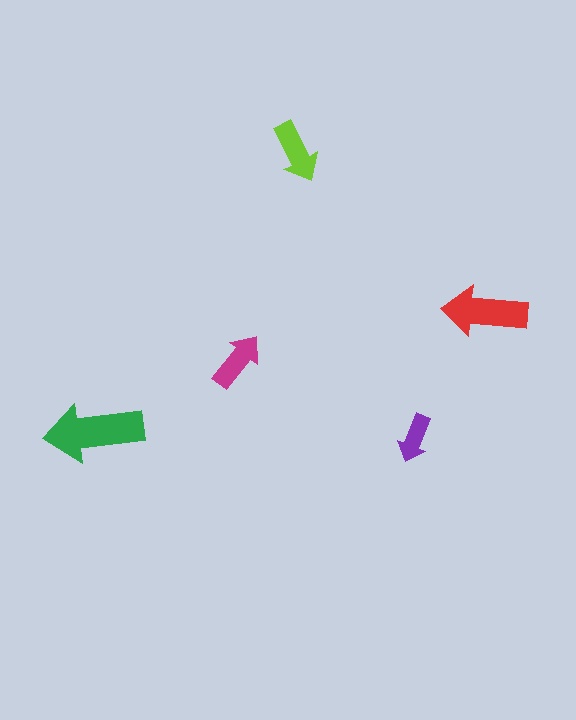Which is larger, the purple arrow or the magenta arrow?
The magenta one.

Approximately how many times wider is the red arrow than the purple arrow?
About 2 times wider.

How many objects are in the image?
There are 5 objects in the image.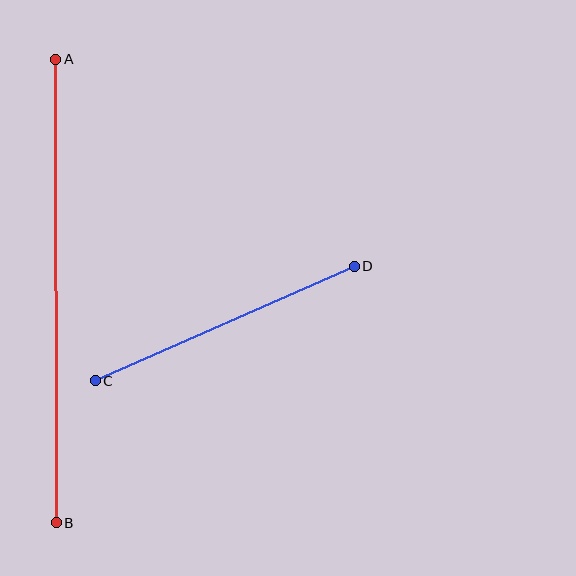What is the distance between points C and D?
The distance is approximately 283 pixels.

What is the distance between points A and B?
The distance is approximately 463 pixels.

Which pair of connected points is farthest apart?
Points A and B are farthest apart.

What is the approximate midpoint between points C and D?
The midpoint is at approximately (225, 323) pixels.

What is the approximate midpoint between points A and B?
The midpoint is at approximately (56, 291) pixels.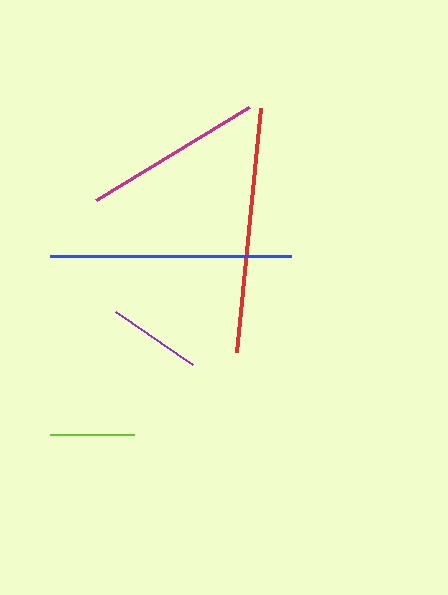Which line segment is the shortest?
The lime line is the shortest at approximately 84 pixels.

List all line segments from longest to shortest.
From longest to shortest: red, blue, magenta, purple, lime.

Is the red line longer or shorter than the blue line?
The red line is longer than the blue line.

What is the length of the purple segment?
The purple segment is approximately 94 pixels long.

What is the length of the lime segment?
The lime segment is approximately 84 pixels long.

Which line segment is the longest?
The red line is the longest at approximately 245 pixels.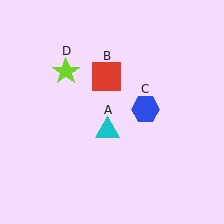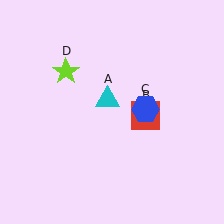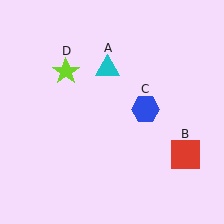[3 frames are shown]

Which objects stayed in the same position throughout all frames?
Blue hexagon (object C) and lime star (object D) remained stationary.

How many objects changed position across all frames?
2 objects changed position: cyan triangle (object A), red square (object B).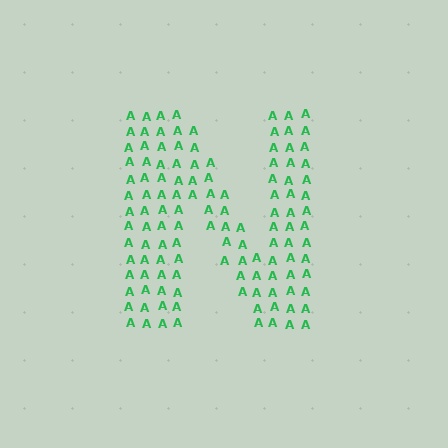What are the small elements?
The small elements are letter A's.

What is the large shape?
The large shape is the letter N.